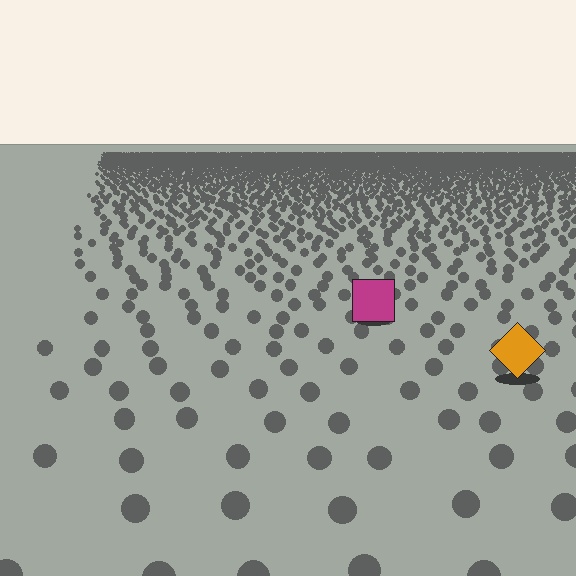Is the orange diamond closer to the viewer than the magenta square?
Yes. The orange diamond is closer — you can tell from the texture gradient: the ground texture is coarser near it.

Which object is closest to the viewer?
The orange diamond is closest. The texture marks near it are larger and more spread out.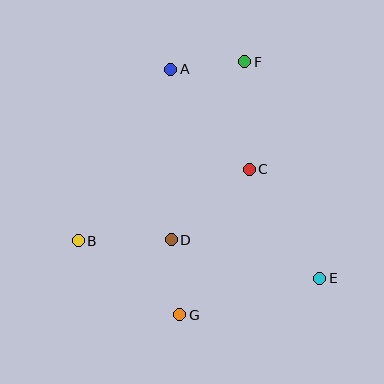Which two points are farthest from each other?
Points F and G are farthest from each other.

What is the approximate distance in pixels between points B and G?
The distance between B and G is approximately 126 pixels.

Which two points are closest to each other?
Points A and F are closest to each other.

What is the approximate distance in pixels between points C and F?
The distance between C and F is approximately 108 pixels.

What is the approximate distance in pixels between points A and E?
The distance between A and E is approximately 257 pixels.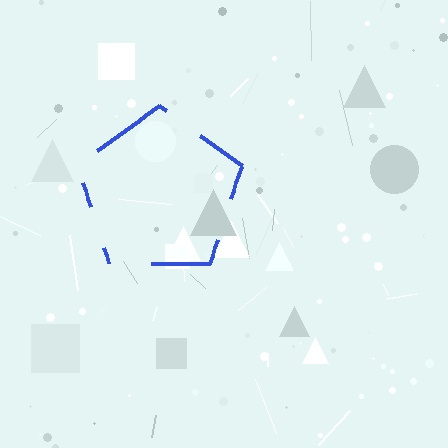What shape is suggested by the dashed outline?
The dashed outline suggests a pentagon.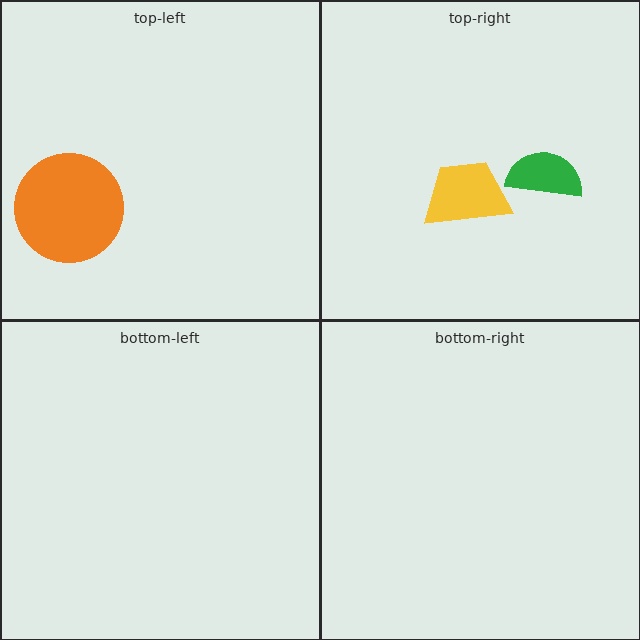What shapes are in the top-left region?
The orange circle.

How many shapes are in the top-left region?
1.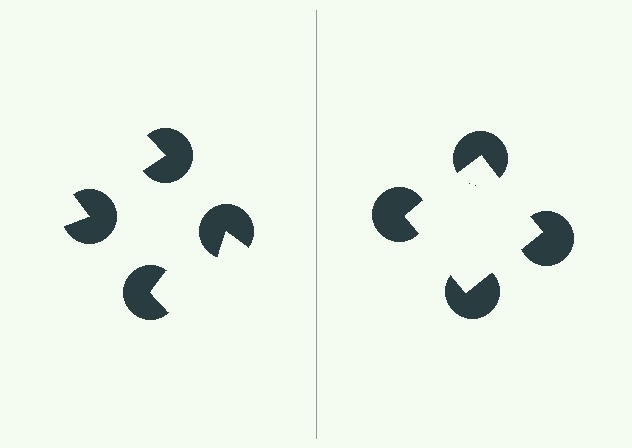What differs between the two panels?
The pac-man discs are positioned identically on both sides; only the wedge orientations differ. On the right they align to a square; on the left they are misaligned.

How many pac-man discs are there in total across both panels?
8 — 4 on each side.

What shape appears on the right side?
An illusory square.